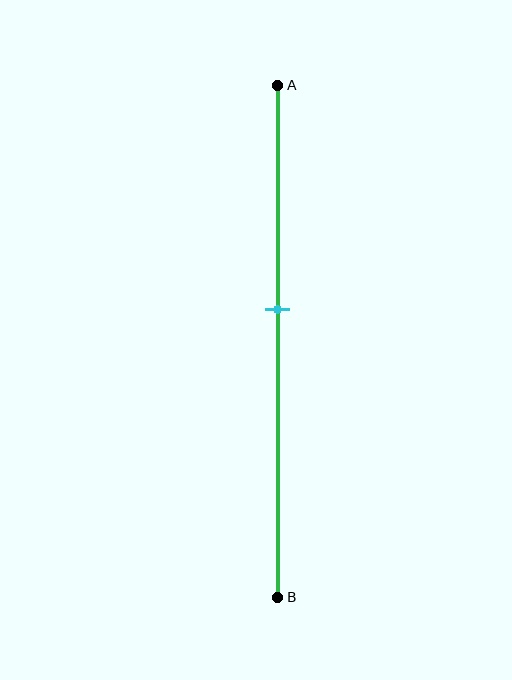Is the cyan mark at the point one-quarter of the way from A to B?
No, the mark is at about 45% from A, not at the 25% one-quarter point.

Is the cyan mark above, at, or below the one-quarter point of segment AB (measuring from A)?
The cyan mark is below the one-quarter point of segment AB.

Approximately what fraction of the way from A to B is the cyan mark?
The cyan mark is approximately 45% of the way from A to B.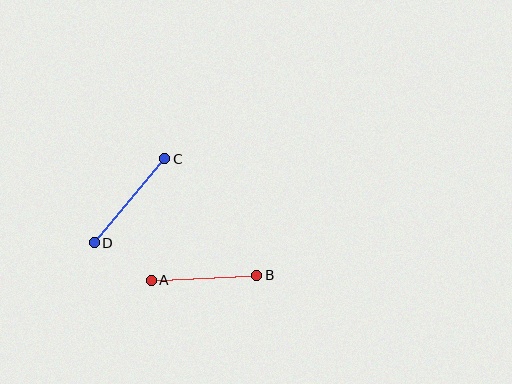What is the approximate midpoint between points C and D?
The midpoint is at approximately (129, 201) pixels.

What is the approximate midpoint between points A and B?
The midpoint is at approximately (204, 278) pixels.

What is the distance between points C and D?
The distance is approximately 110 pixels.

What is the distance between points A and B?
The distance is approximately 105 pixels.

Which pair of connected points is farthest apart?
Points C and D are farthest apart.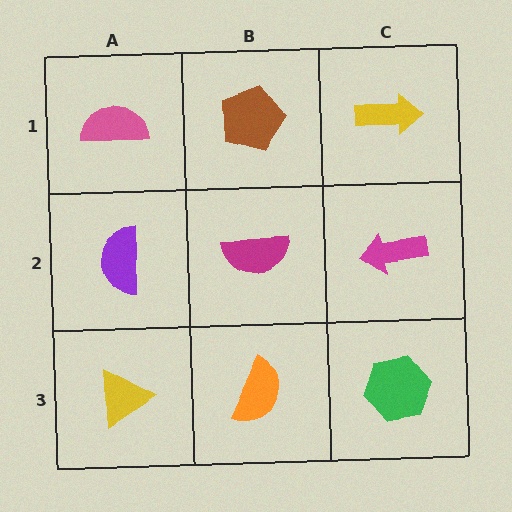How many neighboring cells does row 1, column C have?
2.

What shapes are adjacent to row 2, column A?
A pink semicircle (row 1, column A), a yellow triangle (row 3, column A), a magenta semicircle (row 2, column B).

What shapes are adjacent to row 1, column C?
A magenta arrow (row 2, column C), a brown pentagon (row 1, column B).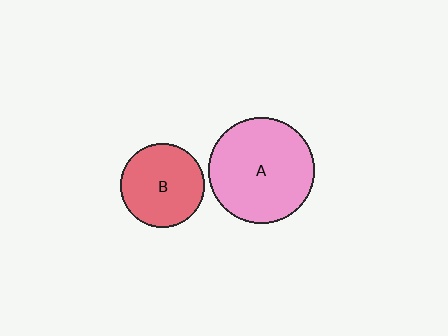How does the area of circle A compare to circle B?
Approximately 1.6 times.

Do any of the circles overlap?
No, none of the circles overlap.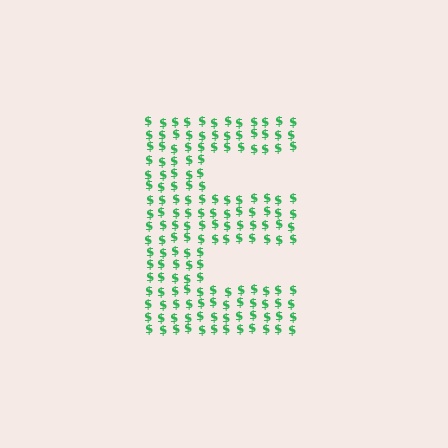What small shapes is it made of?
It is made of small dollar signs.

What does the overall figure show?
The overall figure shows the letter E.